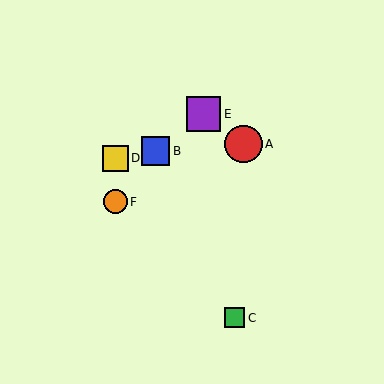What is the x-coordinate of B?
Object B is at x≈155.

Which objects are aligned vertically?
Objects D, F are aligned vertically.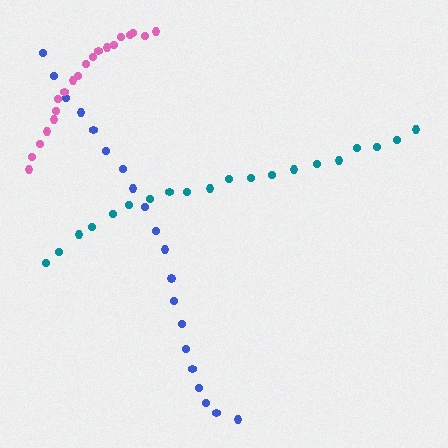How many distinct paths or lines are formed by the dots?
There are 3 distinct paths.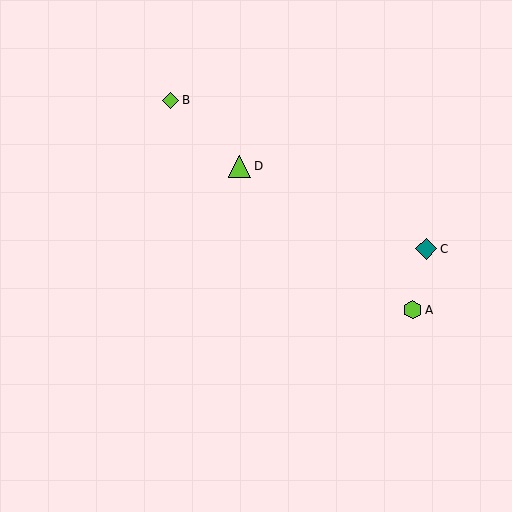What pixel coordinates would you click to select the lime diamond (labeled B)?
Click at (171, 100) to select the lime diamond B.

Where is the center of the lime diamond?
The center of the lime diamond is at (171, 100).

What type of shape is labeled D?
Shape D is a lime triangle.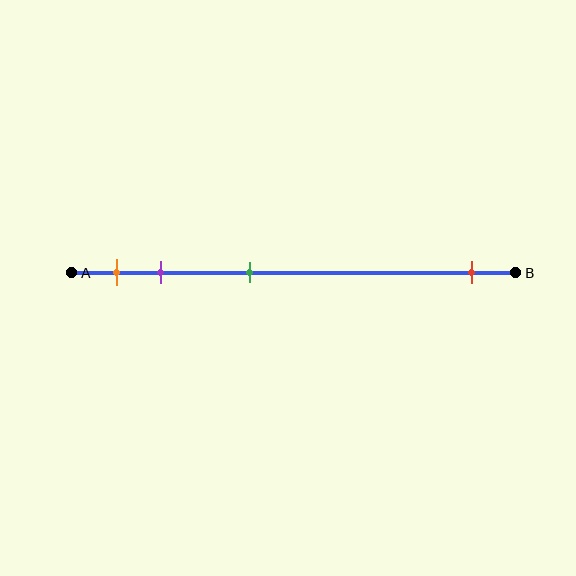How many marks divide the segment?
There are 4 marks dividing the segment.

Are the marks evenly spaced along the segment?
No, the marks are not evenly spaced.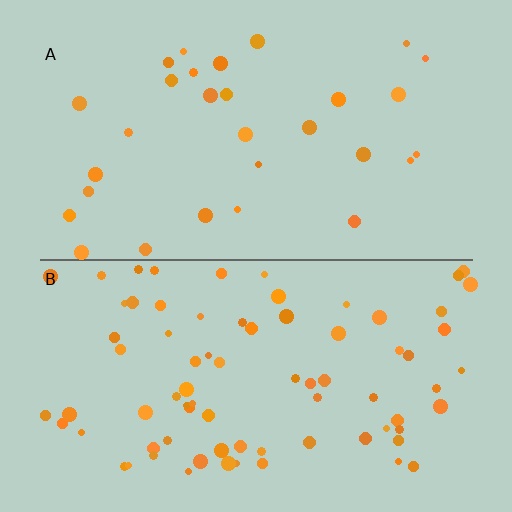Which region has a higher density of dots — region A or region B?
B (the bottom).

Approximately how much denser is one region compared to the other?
Approximately 2.6× — region B over region A.